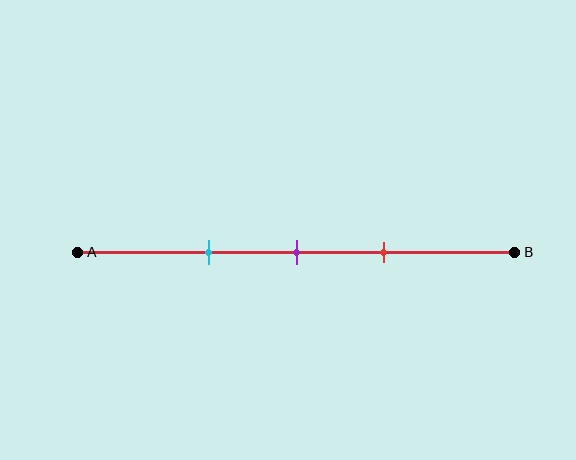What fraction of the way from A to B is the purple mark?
The purple mark is approximately 50% (0.5) of the way from A to B.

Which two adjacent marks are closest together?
The purple and red marks are the closest adjacent pair.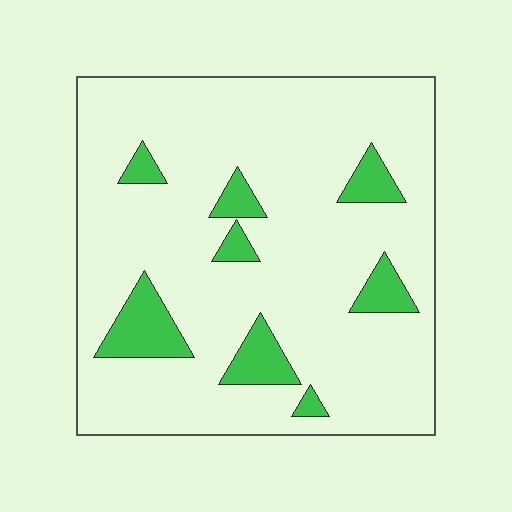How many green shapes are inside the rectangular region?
8.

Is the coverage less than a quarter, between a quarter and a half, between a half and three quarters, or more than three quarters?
Less than a quarter.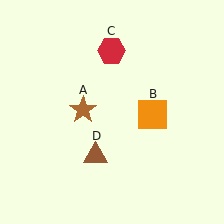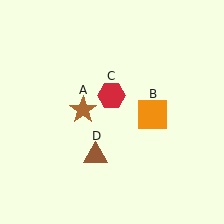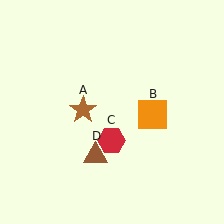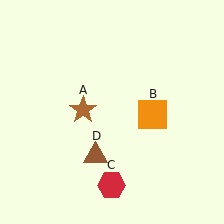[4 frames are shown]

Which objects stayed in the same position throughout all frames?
Brown star (object A) and orange square (object B) and brown triangle (object D) remained stationary.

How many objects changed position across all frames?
1 object changed position: red hexagon (object C).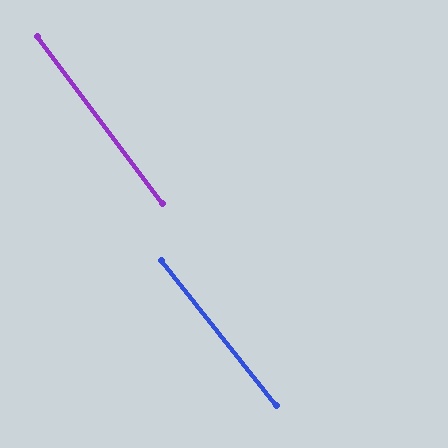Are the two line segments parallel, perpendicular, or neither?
Parallel — their directions differ by only 1.4°.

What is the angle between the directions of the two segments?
Approximately 1 degree.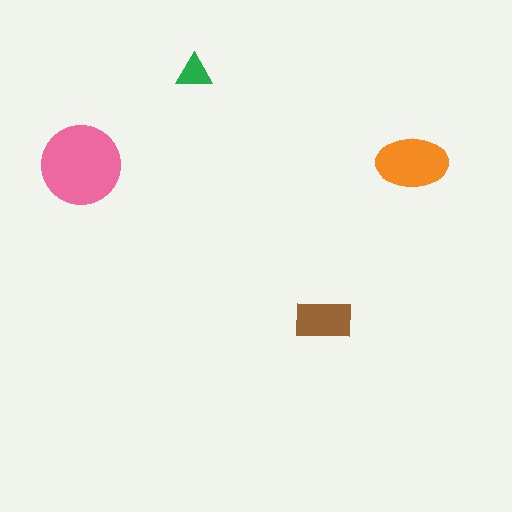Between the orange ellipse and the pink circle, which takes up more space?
The pink circle.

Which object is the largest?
The pink circle.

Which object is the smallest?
The green triangle.